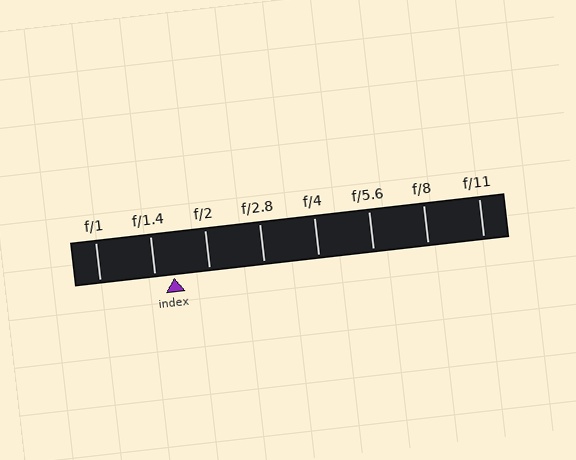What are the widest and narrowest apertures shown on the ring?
The widest aperture shown is f/1 and the narrowest is f/11.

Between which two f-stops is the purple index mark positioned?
The index mark is between f/1.4 and f/2.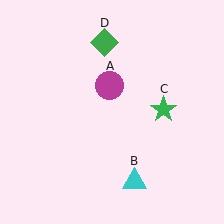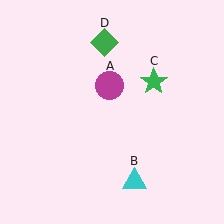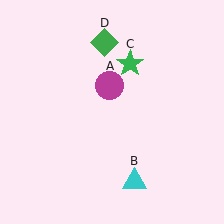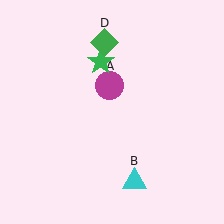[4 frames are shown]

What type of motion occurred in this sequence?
The green star (object C) rotated counterclockwise around the center of the scene.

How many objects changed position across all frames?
1 object changed position: green star (object C).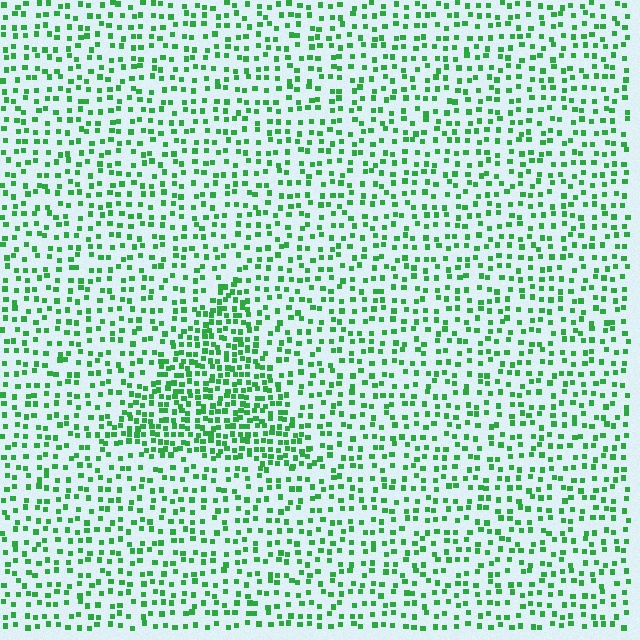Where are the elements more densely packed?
The elements are more densely packed inside the triangle boundary.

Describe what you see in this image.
The image contains small green elements arranged at two different densities. A triangle-shaped region is visible where the elements are more densely packed than the surrounding area.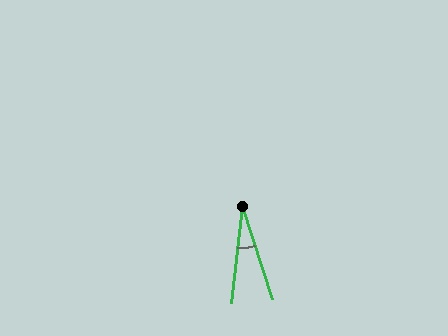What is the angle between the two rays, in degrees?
Approximately 24 degrees.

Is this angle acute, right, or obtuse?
It is acute.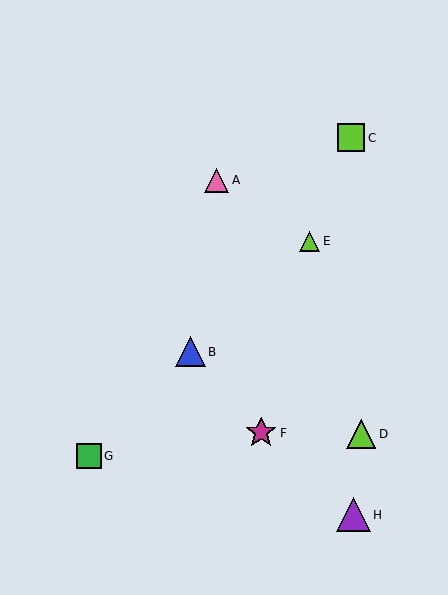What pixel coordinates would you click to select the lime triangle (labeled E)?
Click at (310, 241) to select the lime triangle E.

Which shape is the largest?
The purple triangle (labeled H) is the largest.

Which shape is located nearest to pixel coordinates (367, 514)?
The purple triangle (labeled H) at (353, 515) is nearest to that location.